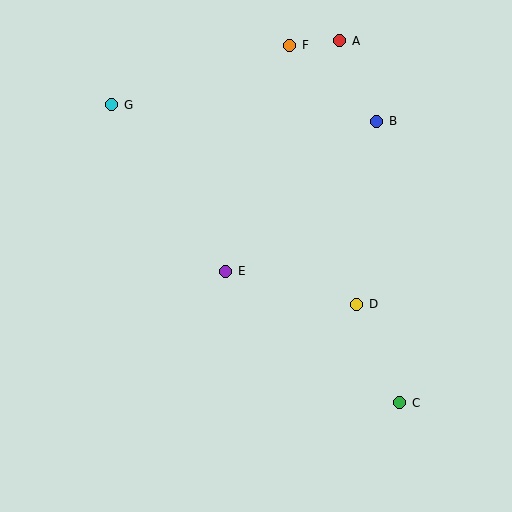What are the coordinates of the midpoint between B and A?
The midpoint between B and A is at (358, 81).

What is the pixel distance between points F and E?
The distance between F and E is 235 pixels.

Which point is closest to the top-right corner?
Point A is closest to the top-right corner.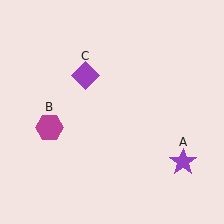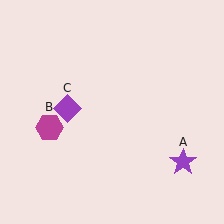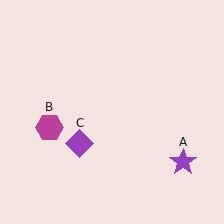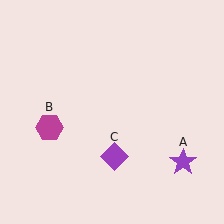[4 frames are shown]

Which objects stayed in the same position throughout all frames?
Purple star (object A) and magenta hexagon (object B) remained stationary.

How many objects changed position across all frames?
1 object changed position: purple diamond (object C).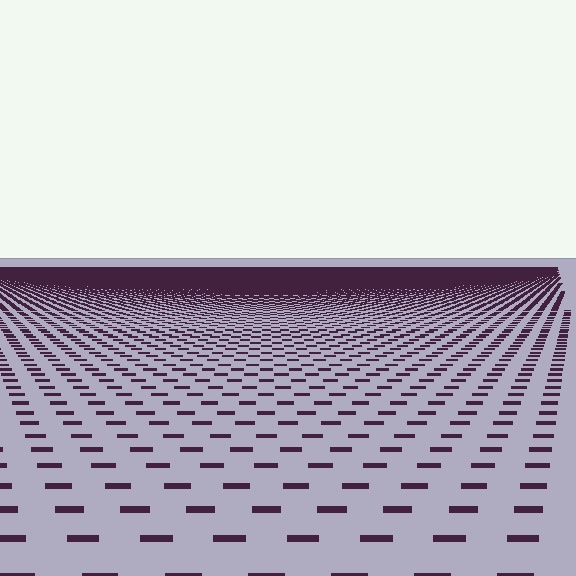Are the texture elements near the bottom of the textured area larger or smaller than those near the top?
Larger. Near the bottom, elements are closer to the viewer and appear at a bigger on-screen size.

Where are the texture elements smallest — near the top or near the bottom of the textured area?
Near the top.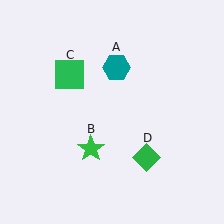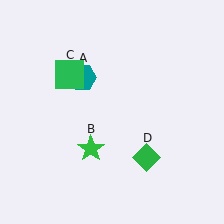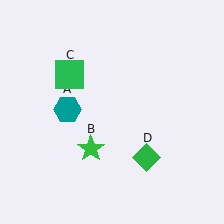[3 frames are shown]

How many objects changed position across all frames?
1 object changed position: teal hexagon (object A).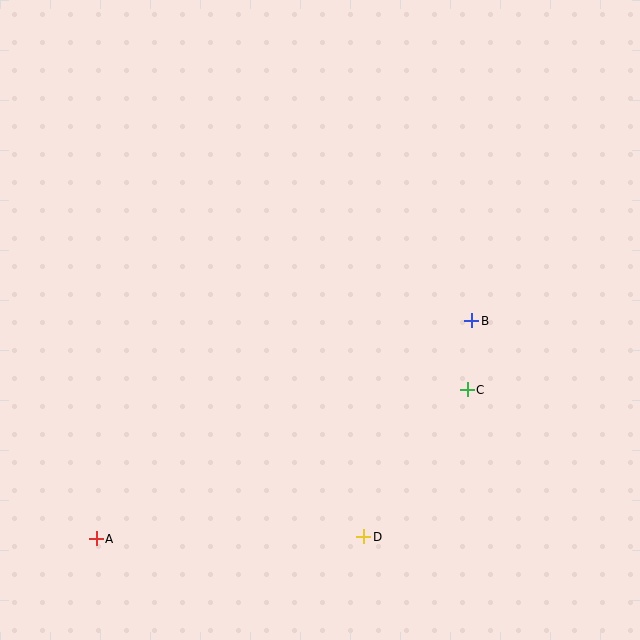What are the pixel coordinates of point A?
Point A is at (96, 539).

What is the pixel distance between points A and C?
The distance between A and C is 400 pixels.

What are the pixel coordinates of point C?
Point C is at (467, 390).